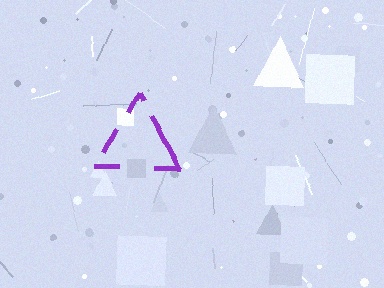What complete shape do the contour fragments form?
The contour fragments form a triangle.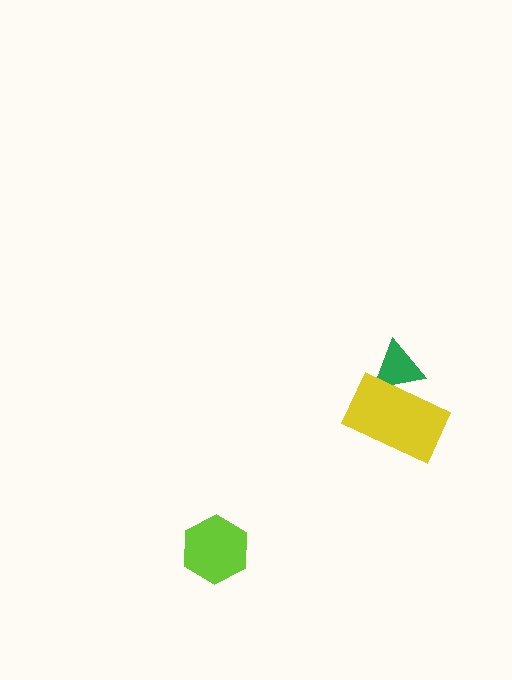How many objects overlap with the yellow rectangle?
1 object overlaps with the yellow rectangle.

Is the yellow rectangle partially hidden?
No, no other shape covers it.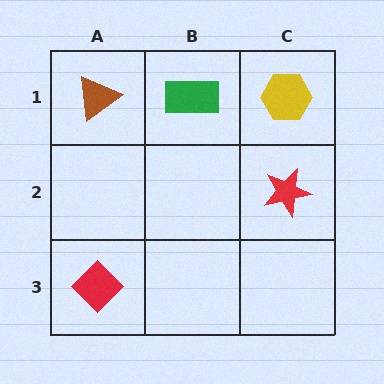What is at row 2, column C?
A red star.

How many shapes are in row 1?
3 shapes.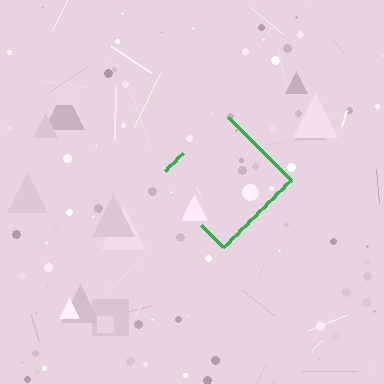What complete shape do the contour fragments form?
The contour fragments form a diamond.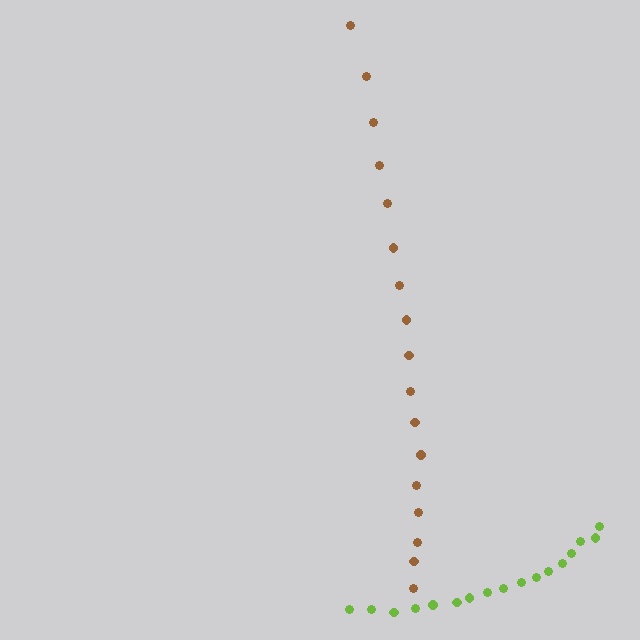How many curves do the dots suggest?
There are 2 distinct paths.